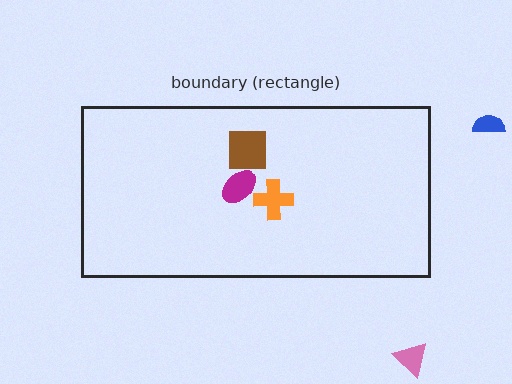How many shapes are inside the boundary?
3 inside, 2 outside.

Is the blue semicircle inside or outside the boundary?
Outside.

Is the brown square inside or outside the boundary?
Inside.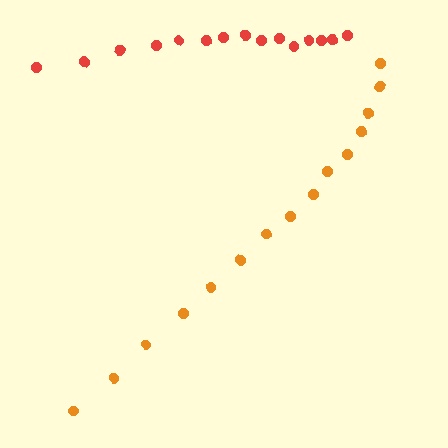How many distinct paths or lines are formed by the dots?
There are 2 distinct paths.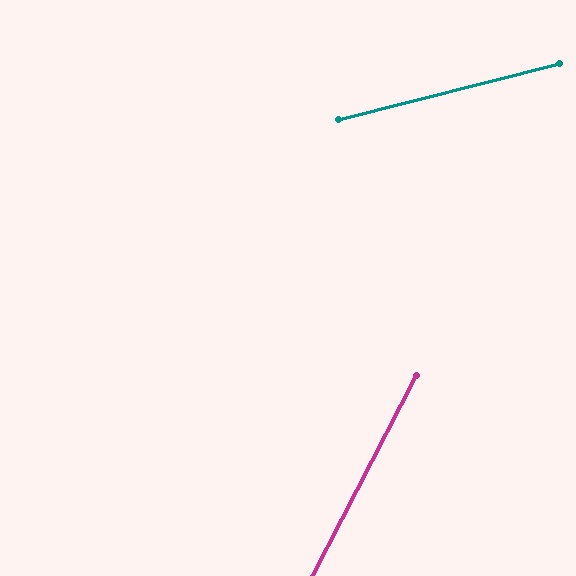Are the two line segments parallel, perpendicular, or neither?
Neither parallel nor perpendicular — they differ by about 49°.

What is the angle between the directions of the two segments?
Approximately 49 degrees.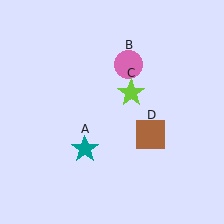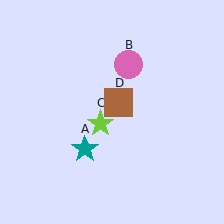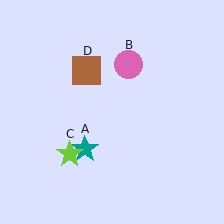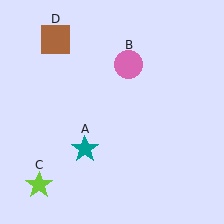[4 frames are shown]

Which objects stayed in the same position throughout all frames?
Teal star (object A) and pink circle (object B) remained stationary.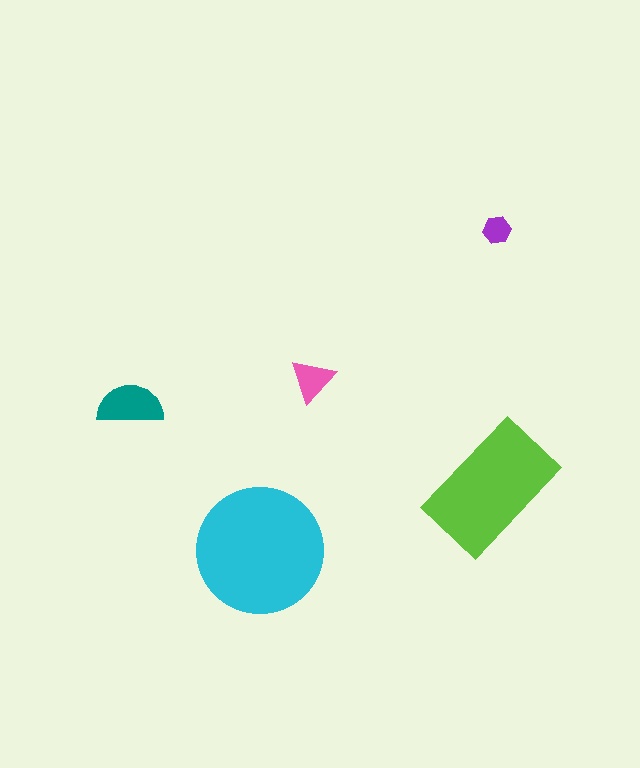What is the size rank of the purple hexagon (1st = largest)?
5th.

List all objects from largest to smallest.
The cyan circle, the lime rectangle, the teal semicircle, the pink triangle, the purple hexagon.